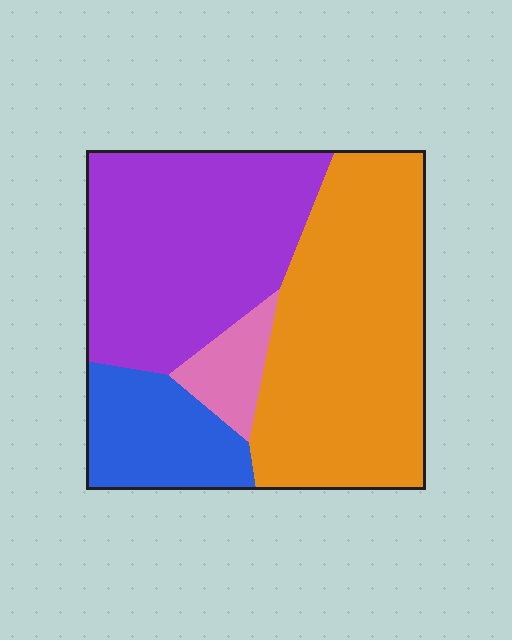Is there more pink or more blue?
Blue.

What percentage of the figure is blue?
Blue covers roughly 15% of the figure.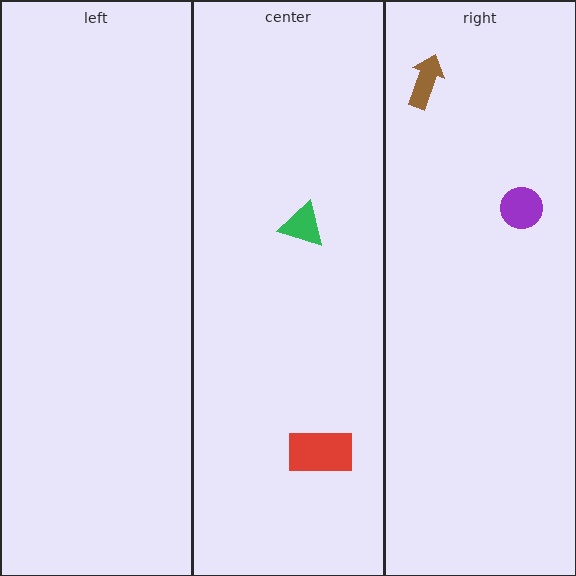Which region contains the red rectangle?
The center region.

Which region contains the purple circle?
The right region.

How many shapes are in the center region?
2.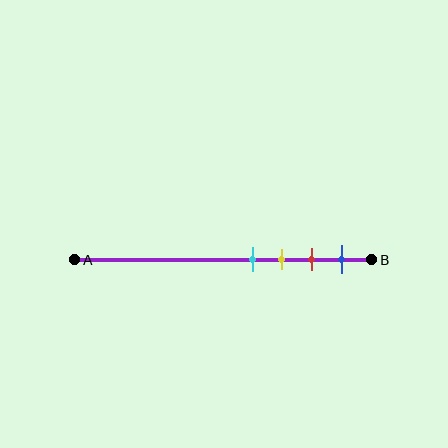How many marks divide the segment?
There are 4 marks dividing the segment.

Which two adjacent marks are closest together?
The cyan and yellow marks are the closest adjacent pair.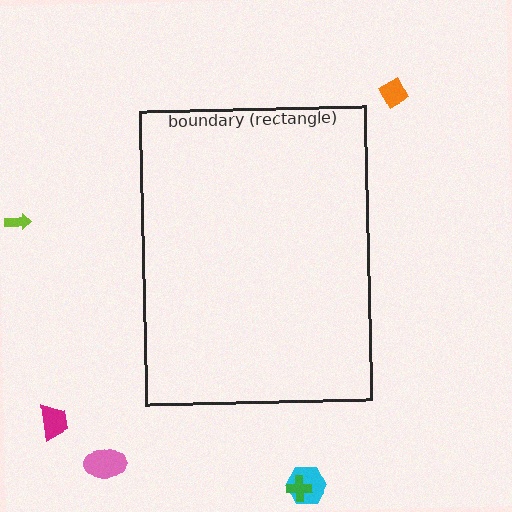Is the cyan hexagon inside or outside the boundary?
Outside.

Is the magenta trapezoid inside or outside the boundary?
Outside.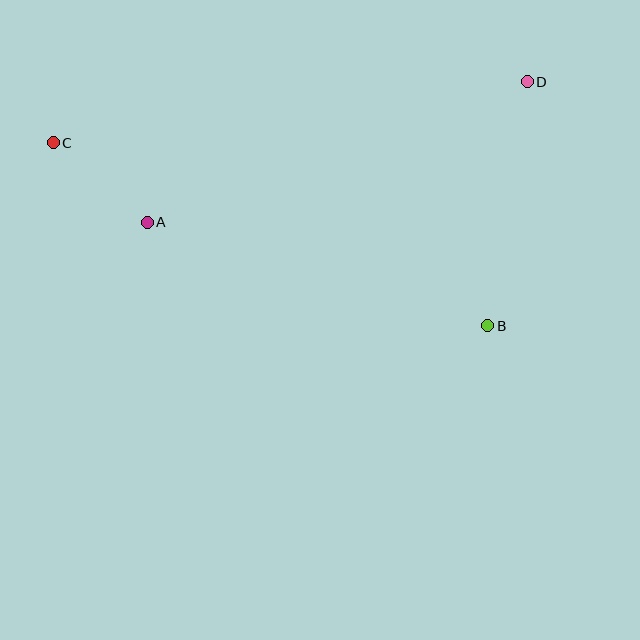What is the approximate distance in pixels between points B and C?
The distance between B and C is approximately 471 pixels.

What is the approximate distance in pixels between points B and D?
The distance between B and D is approximately 247 pixels.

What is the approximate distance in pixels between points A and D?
The distance between A and D is approximately 405 pixels.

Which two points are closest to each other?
Points A and C are closest to each other.